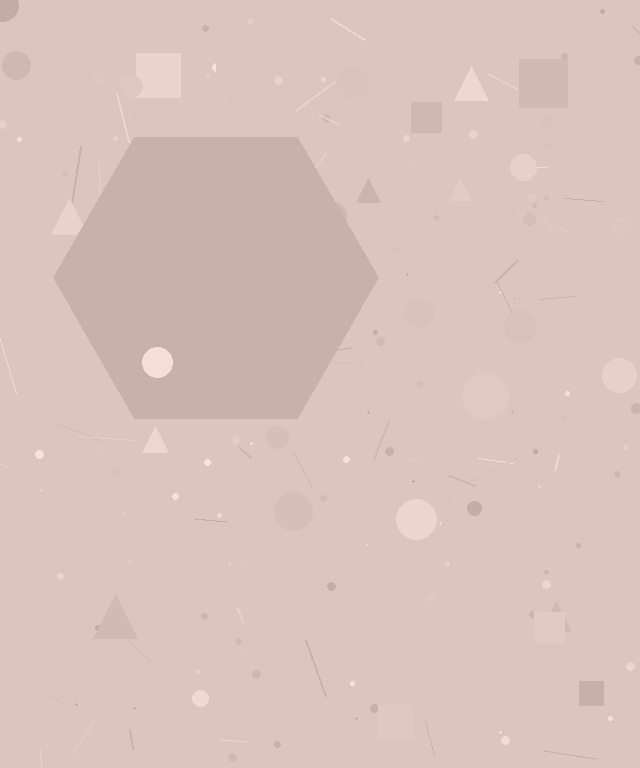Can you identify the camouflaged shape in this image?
The camouflaged shape is a hexagon.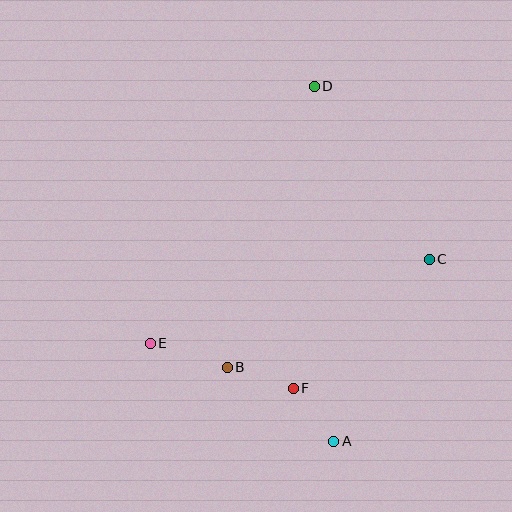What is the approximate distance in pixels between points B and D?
The distance between B and D is approximately 294 pixels.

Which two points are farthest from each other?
Points A and D are farthest from each other.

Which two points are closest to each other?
Points A and F are closest to each other.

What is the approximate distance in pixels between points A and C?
The distance between A and C is approximately 206 pixels.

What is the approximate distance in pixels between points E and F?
The distance between E and F is approximately 150 pixels.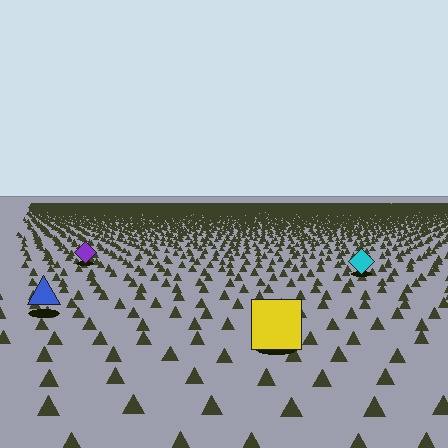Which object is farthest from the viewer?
The purple diamond is farthest from the viewer. It appears smaller and the ground texture around it is denser.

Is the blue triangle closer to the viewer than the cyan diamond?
Yes. The blue triangle is closer — you can tell from the texture gradient: the ground texture is coarser near it.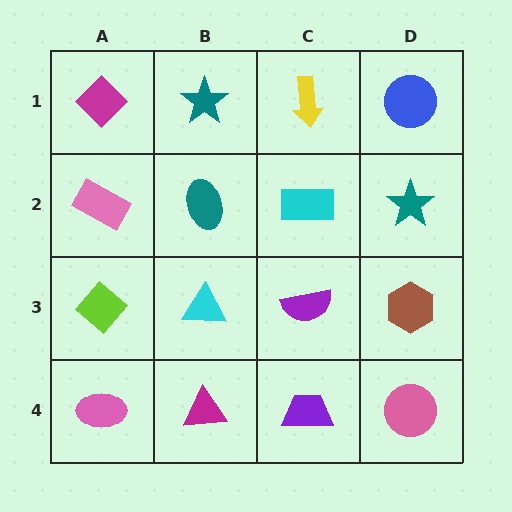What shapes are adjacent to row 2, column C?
A yellow arrow (row 1, column C), a purple semicircle (row 3, column C), a teal ellipse (row 2, column B), a teal star (row 2, column D).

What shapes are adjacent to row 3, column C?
A cyan rectangle (row 2, column C), a purple trapezoid (row 4, column C), a cyan triangle (row 3, column B), a brown hexagon (row 3, column D).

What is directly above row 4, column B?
A cyan triangle.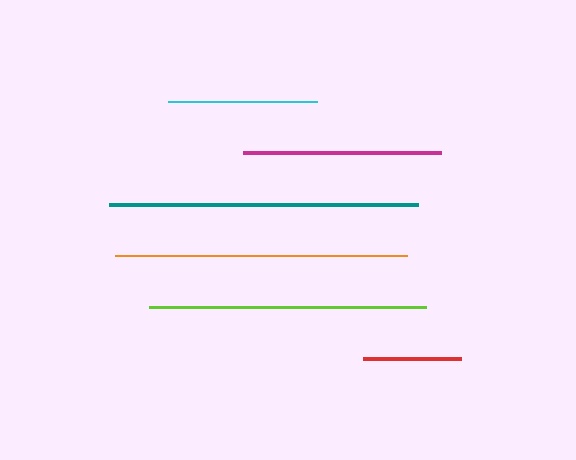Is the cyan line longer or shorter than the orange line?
The orange line is longer than the cyan line.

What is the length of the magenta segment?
The magenta segment is approximately 197 pixels long.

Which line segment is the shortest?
The red line is the shortest at approximately 98 pixels.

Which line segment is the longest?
The teal line is the longest at approximately 308 pixels.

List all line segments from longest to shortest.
From longest to shortest: teal, orange, lime, magenta, cyan, red.